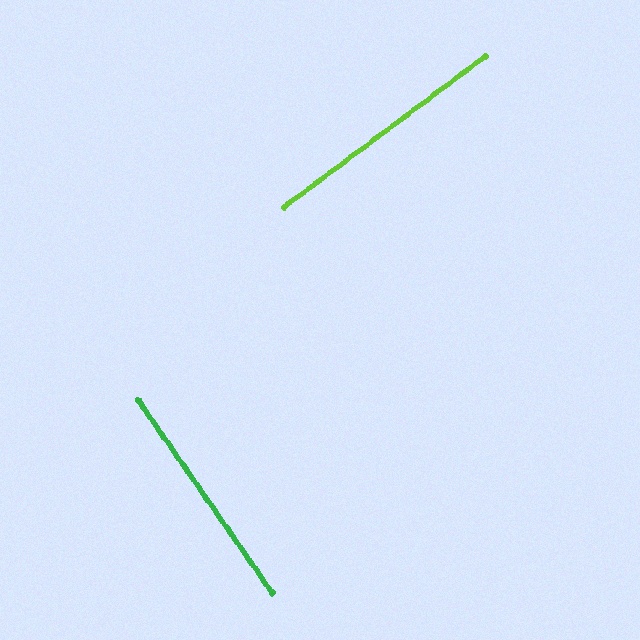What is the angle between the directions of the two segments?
Approximately 88 degrees.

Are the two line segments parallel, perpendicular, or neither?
Perpendicular — they meet at approximately 88°.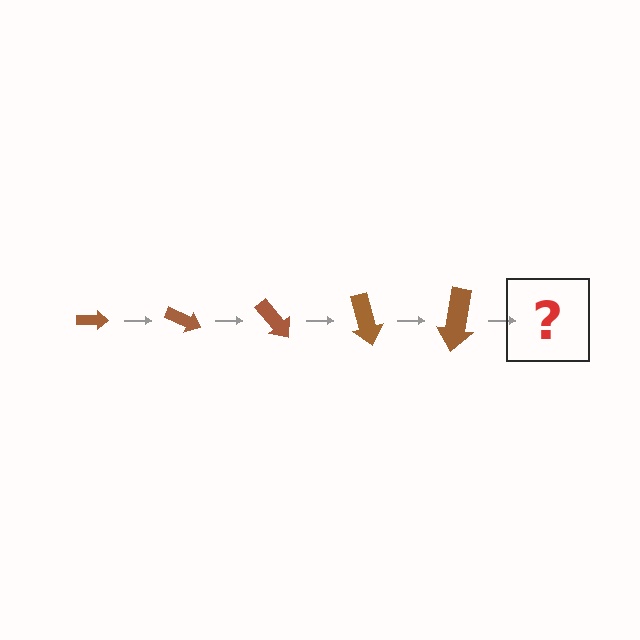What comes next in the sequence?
The next element should be an arrow, larger than the previous one and rotated 125 degrees from the start.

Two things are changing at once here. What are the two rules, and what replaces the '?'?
The two rules are that the arrow grows larger each step and it rotates 25 degrees each step. The '?' should be an arrow, larger than the previous one and rotated 125 degrees from the start.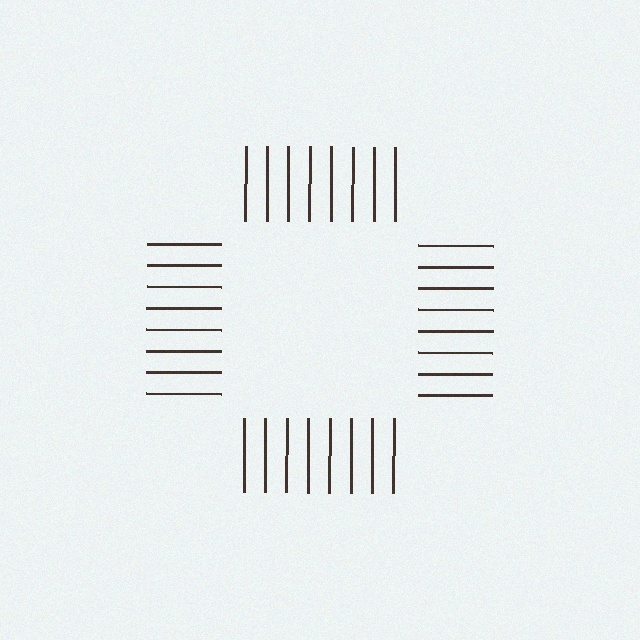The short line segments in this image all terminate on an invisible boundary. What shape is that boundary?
An illusory square — the line segments terminate on its edges but no continuous stroke is drawn.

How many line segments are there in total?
32 — 8 along each of the 4 edges.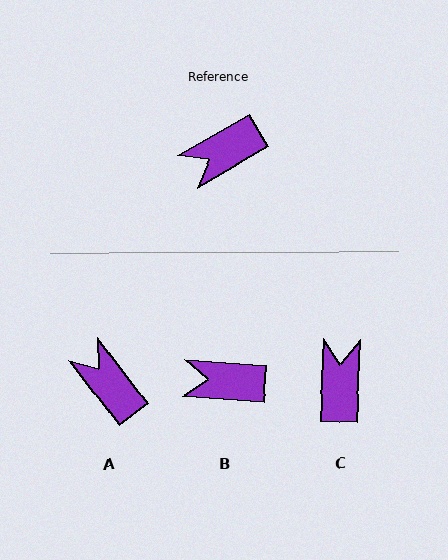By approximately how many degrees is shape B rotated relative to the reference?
Approximately 35 degrees clockwise.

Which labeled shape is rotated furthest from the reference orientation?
C, about 123 degrees away.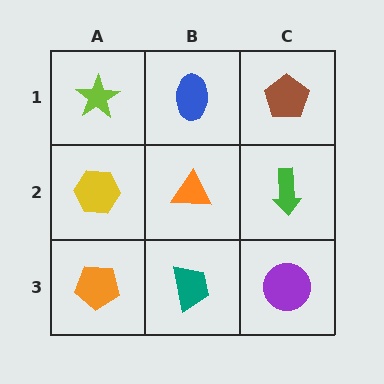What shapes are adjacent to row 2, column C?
A brown pentagon (row 1, column C), a purple circle (row 3, column C), an orange triangle (row 2, column B).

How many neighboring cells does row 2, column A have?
3.